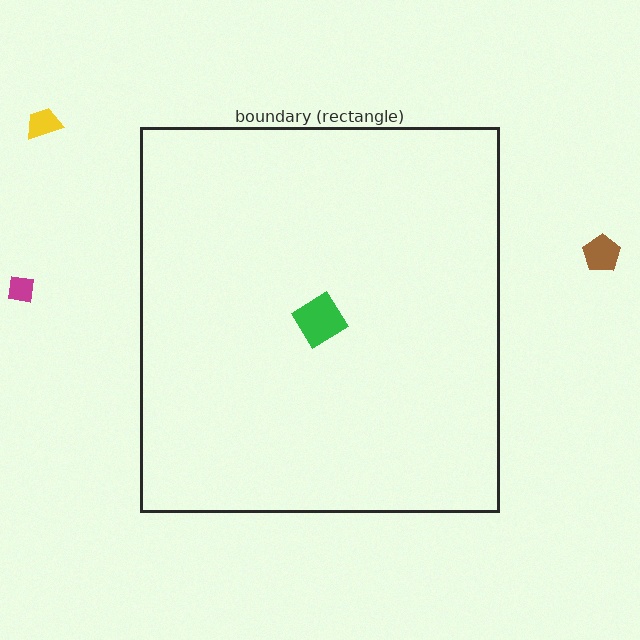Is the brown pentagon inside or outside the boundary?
Outside.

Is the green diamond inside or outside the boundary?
Inside.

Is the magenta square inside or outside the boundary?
Outside.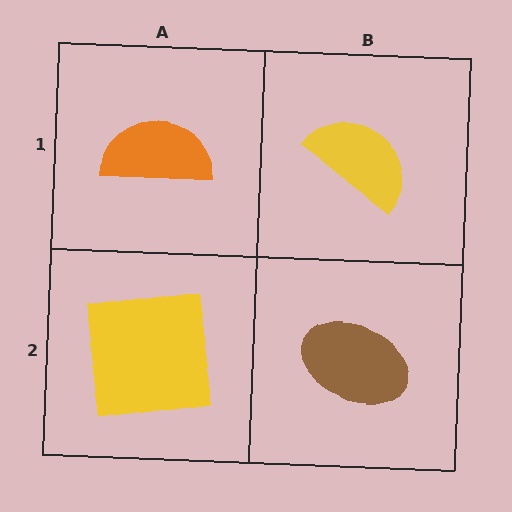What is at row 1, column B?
A yellow semicircle.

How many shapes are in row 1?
2 shapes.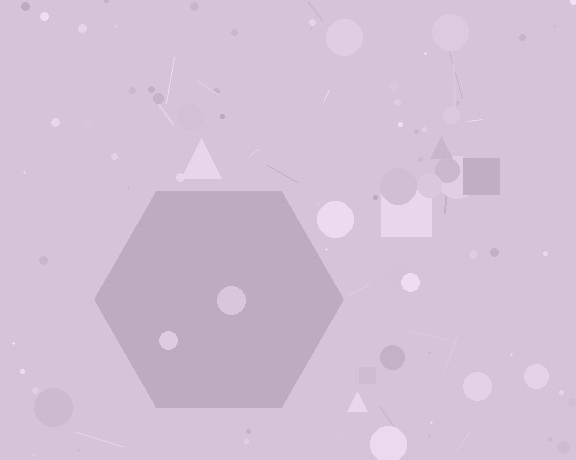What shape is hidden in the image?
A hexagon is hidden in the image.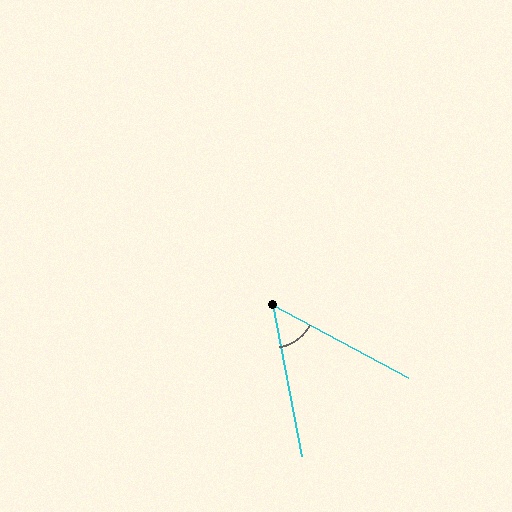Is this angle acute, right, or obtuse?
It is acute.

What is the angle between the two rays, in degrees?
Approximately 51 degrees.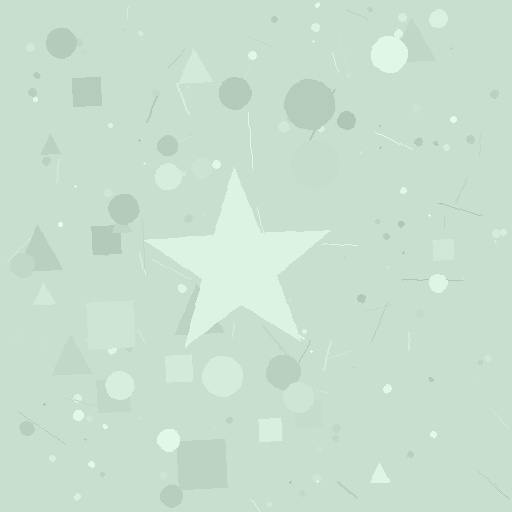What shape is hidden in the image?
A star is hidden in the image.